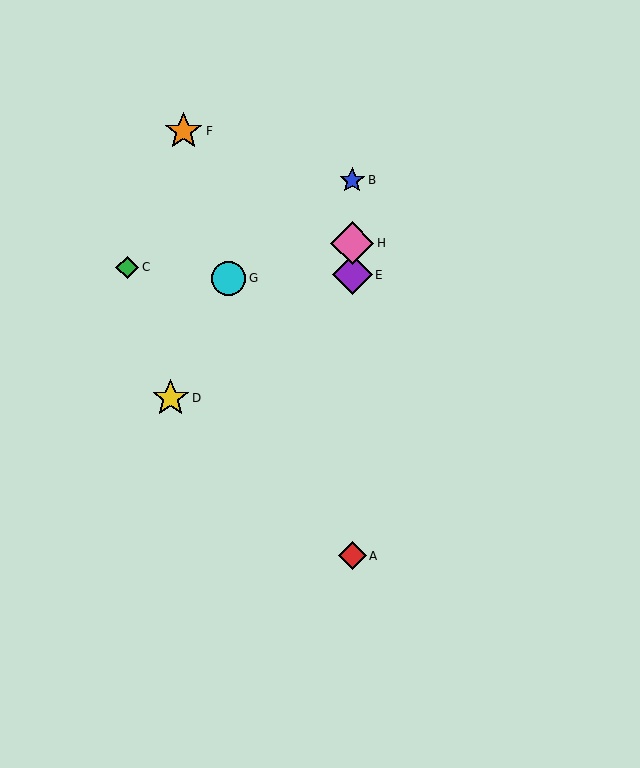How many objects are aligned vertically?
4 objects (A, B, E, H) are aligned vertically.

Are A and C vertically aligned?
No, A is at x≈352 and C is at x≈127.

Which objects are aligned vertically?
Objects A, B, E, H are aligned vertically.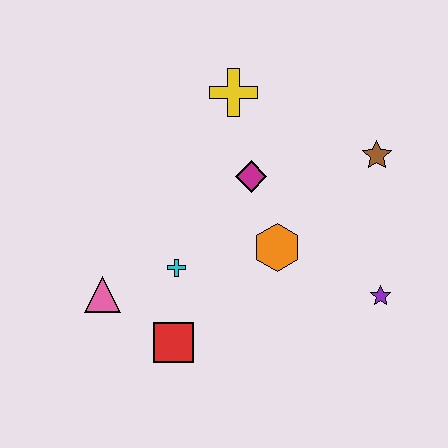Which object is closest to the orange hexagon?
The magenta diamond is closest to the orange hexagon.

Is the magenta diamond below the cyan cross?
No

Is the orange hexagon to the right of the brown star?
No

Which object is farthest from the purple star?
The pink triangle is farthest from the purple star.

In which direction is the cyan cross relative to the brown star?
The cyan cross is to the left of the brown star.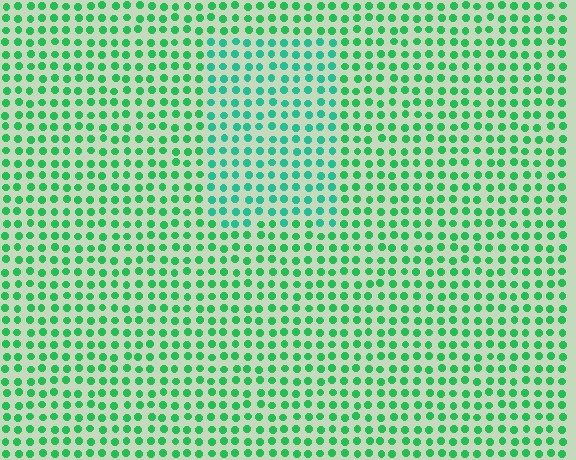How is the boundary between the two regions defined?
The boundary is defined purely by a slight shift in hue (about 24 degrees). Spacing, size, and orientation are identical on both sides.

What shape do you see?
I see a rectangle.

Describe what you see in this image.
The image is filled with small green elements in a uniform arrangement. A rectangle-shaped region is visible where the elements are tinted to a slightly different hue, forming a subtle color boundary.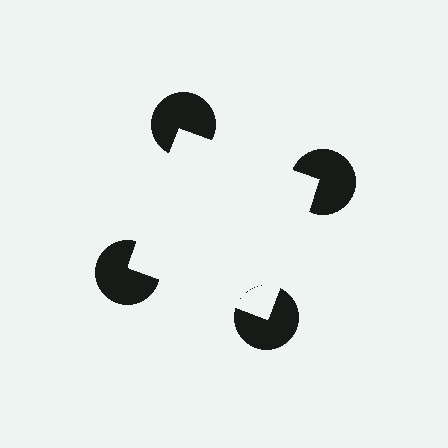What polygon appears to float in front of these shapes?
An illusory square — its edges are inferred from the aligned wedge cuts in the pac-man discs, not physically drawn.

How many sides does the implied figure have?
4 sides.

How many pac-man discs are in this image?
There are 4 — one at each vertex of the illusory square.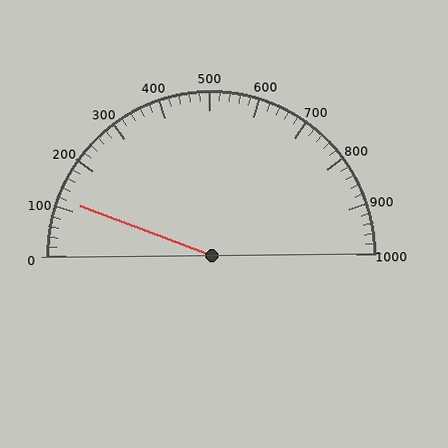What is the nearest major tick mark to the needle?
The nearest major tick mark is 100.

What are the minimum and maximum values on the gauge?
The gauge ranges from 0 to 1000.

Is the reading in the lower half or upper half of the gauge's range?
The reading is in the lower half of the range (0 to 1000).